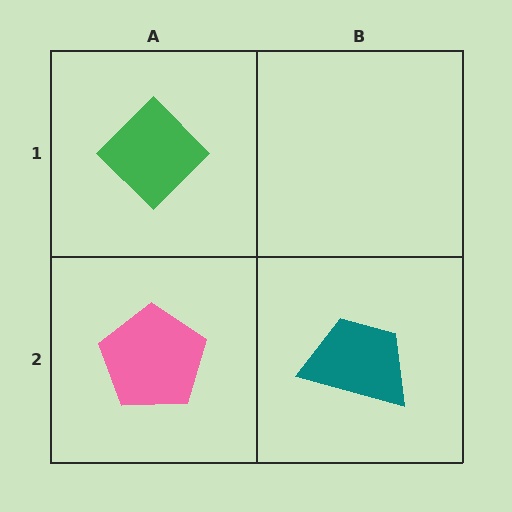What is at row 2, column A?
A pink pentagon.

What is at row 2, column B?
A teal trapezoid.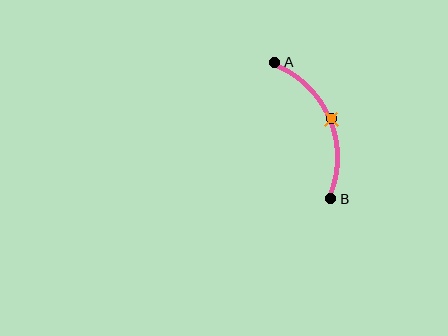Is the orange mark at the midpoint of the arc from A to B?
Yes. The orange mark lies on the arc at equal arc-length from both A and B — it is the arc midpoint.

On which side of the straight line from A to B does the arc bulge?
The arc bulges to the right of the straight line connecting A and B.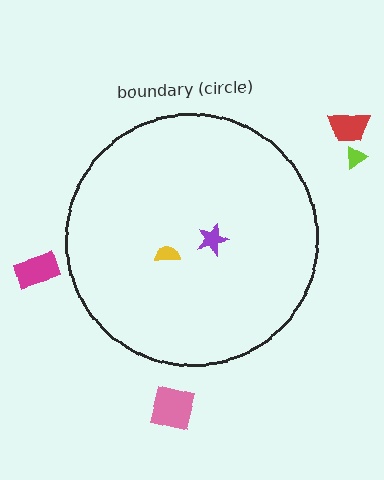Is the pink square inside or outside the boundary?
Outside.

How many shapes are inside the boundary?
2 inside, 4 outside.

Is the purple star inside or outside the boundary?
Inside.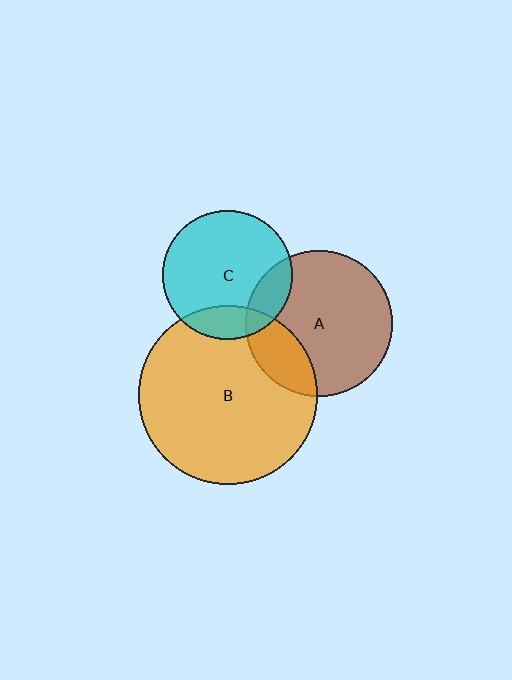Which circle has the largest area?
Circle B (orange).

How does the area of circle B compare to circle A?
Approximately 1.5 times.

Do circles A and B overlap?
Yes.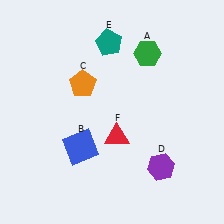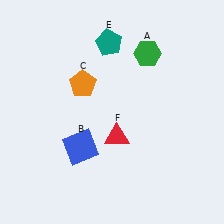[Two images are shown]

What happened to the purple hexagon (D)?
The purple hexagon (D) was removed in Image 2. It was in the bottom-right area of Image 1.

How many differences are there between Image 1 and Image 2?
There is 1 difference between the two images.